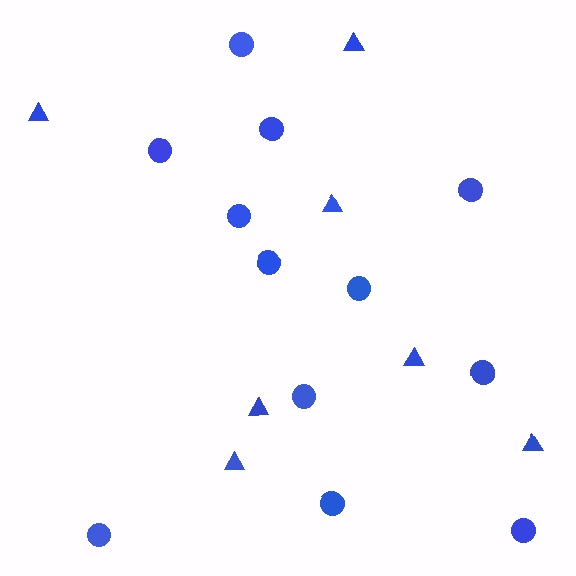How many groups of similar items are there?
There are 2 groups: one group of circles (12) and one group of triangles (7).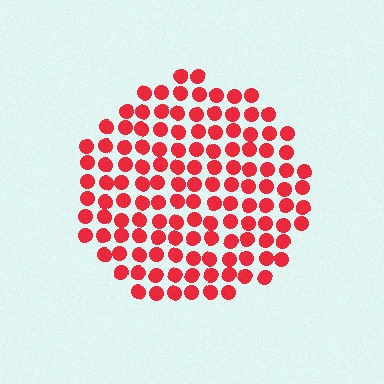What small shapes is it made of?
It is made of small circles.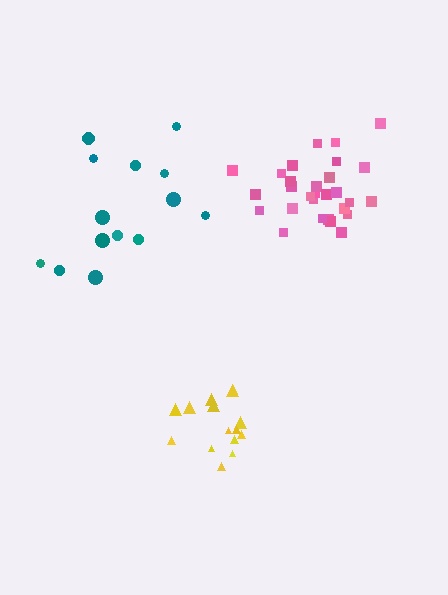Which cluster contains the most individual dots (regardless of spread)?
Pink (29).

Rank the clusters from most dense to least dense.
pink, yellow, teal.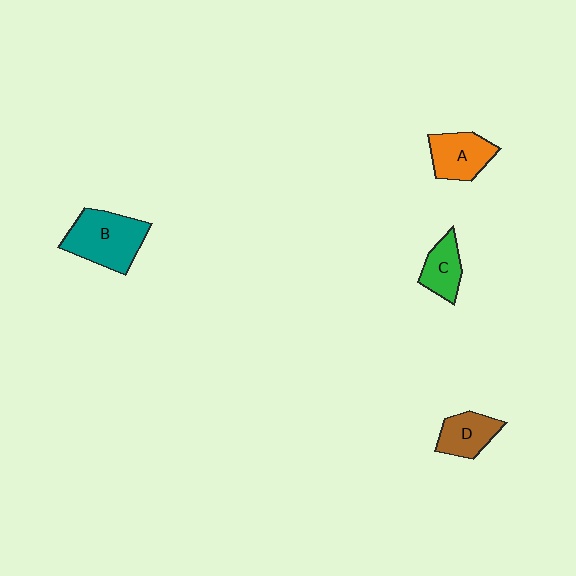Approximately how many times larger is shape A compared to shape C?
Approximately 1.3 times.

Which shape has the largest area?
Shape B (teal).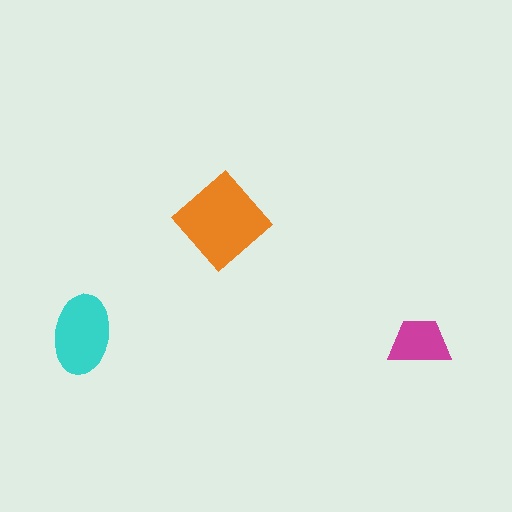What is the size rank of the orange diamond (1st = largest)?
1st.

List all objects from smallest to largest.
The magenta trapezoid, the cyan ellipse, the orange diamond.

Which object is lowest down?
The magenta trapezoid is bottommost.